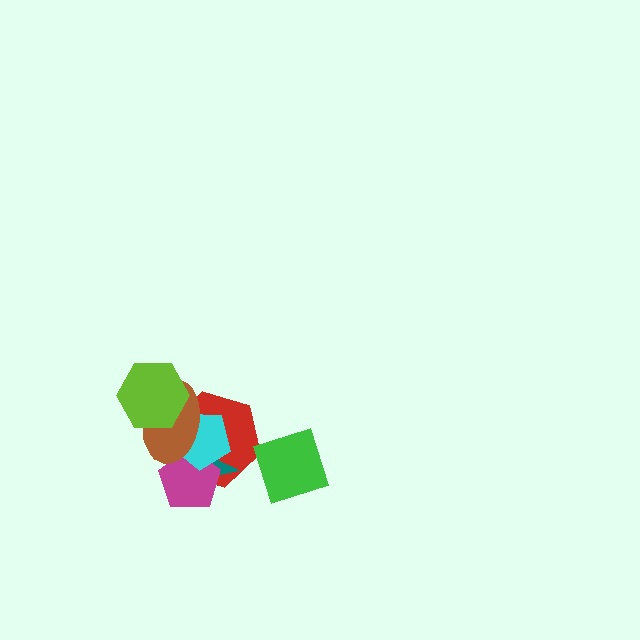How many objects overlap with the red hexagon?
5 objects overlap with the red hexagon.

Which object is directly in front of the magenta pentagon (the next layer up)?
The cyan pentagon is directly in front of the magenta pentagon.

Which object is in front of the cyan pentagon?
The brown ellipse is in front of the cyan pentagon.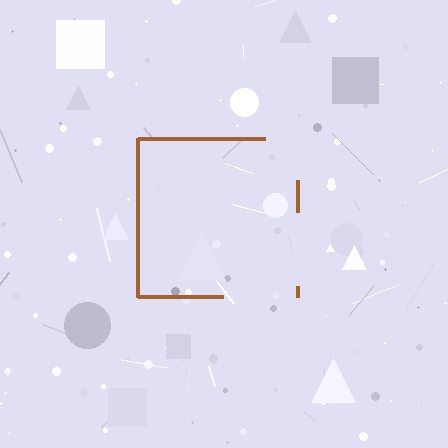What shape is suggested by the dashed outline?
The dashed outline suggests a square.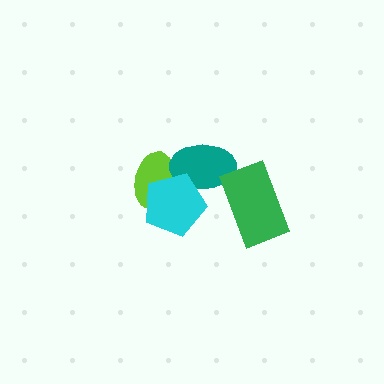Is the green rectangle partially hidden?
No, no other shape covers it.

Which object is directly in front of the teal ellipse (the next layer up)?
The green rectangle is directly in front of the teal ellipse.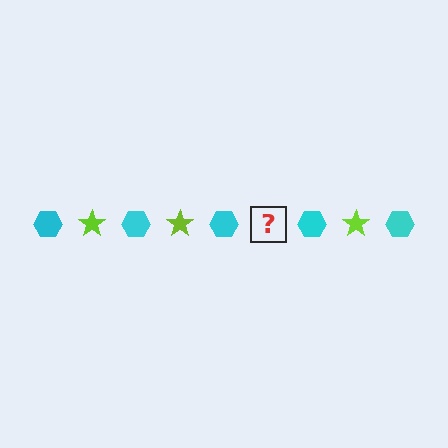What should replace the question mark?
The question mark should be replaced with a lime star.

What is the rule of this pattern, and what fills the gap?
The rule is that the pattern alternates between cyan hexagon and lime star. The gap should be filled with a lime star.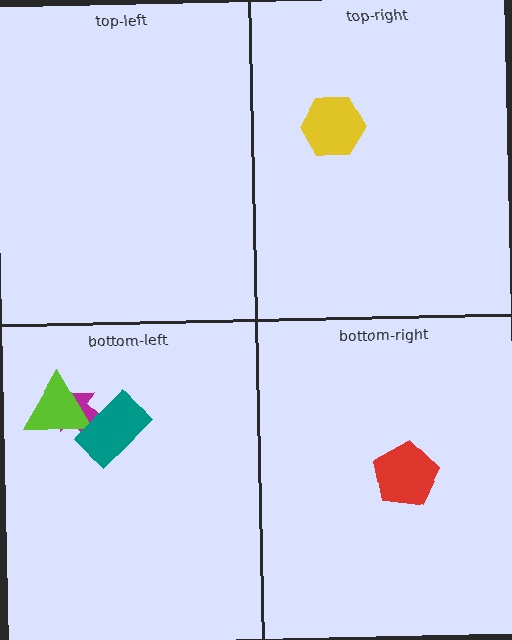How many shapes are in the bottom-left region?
3.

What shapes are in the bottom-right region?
The red pentagon.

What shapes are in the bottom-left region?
The magenta arrow, the lime triangle, the teal rectangle.